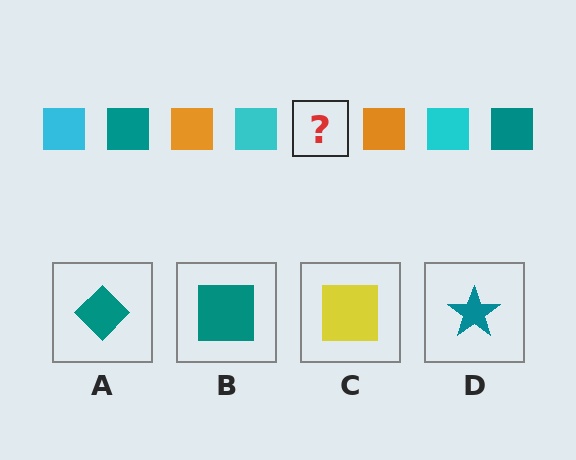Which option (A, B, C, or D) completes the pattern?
B.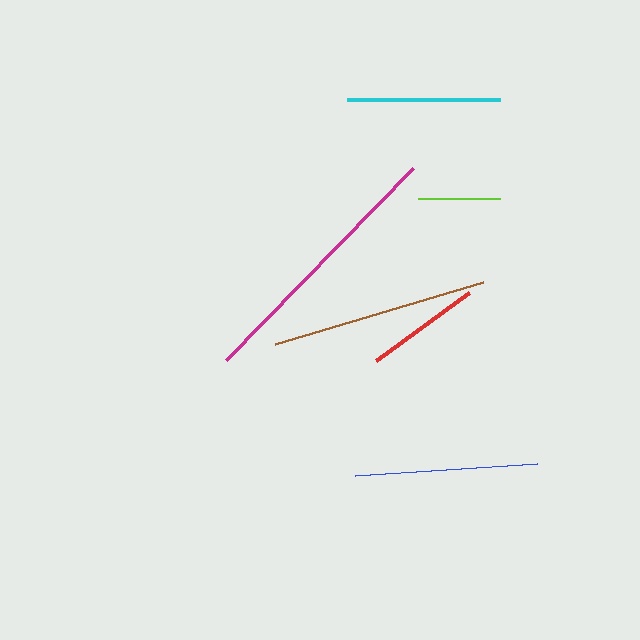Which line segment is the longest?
The magenta line is the longest at approximately 268 pixels.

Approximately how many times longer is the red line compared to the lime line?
The red line is approximately 1.4 times the length of the lime line.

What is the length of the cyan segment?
The cyan segment is approximately 153 pixels long.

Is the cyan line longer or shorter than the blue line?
The blue line is longer than the cyan line.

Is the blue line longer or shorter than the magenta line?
The magenta line is longer than the blue line.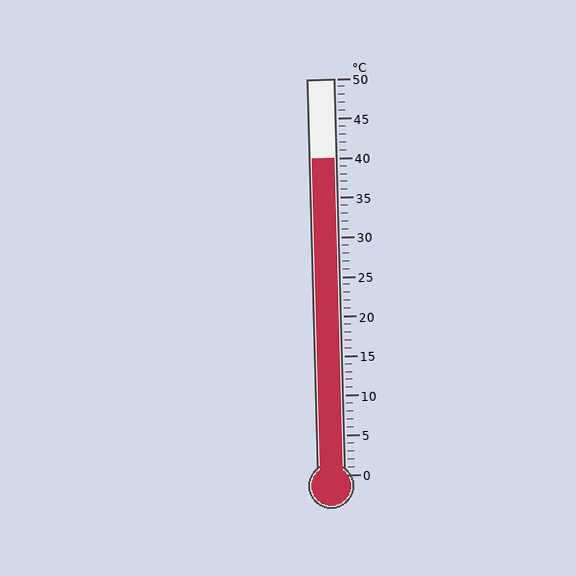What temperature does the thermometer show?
The thermometer shows approximately 40°C.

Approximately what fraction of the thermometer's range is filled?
The thermometer is filled to approximately 80% of its range.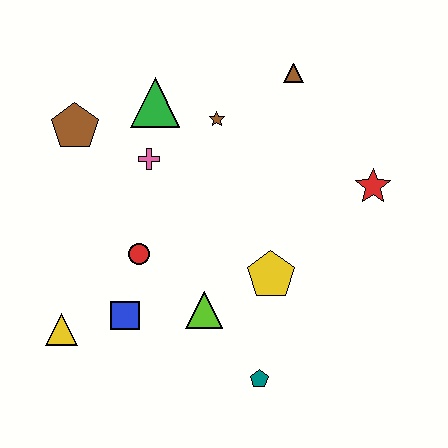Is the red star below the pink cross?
Yes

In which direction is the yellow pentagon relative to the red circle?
The yellow pentagon is to the right of the red circle.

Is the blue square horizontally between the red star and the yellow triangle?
Yes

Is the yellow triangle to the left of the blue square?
Yes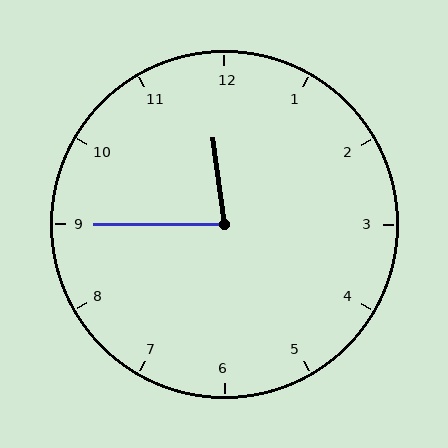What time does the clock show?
11:45.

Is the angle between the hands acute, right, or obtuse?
It is acute.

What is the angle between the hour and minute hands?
Approximately 82 degrees.